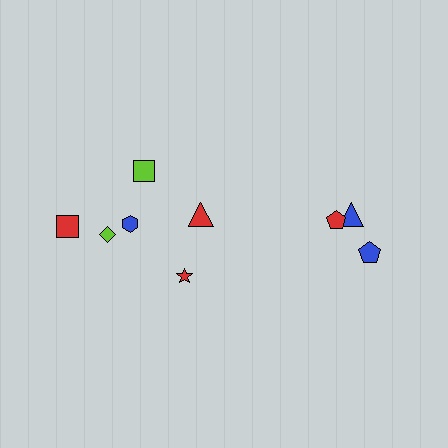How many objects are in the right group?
There are 3 objects.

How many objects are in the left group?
There are 6 objects.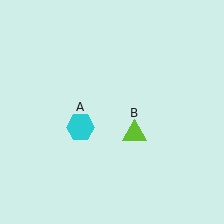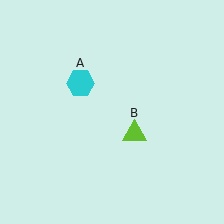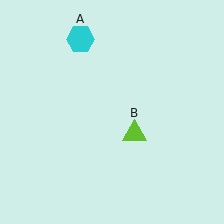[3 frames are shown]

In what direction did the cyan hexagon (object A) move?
The cyan hexagon (object A) moved up.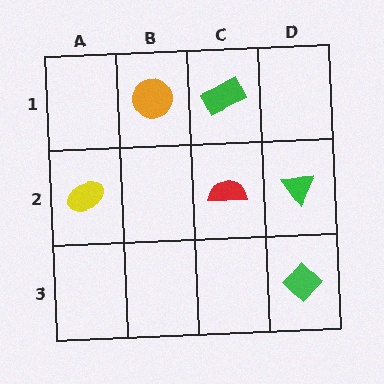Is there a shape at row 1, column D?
No, that cell is empty.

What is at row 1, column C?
A green rectangle.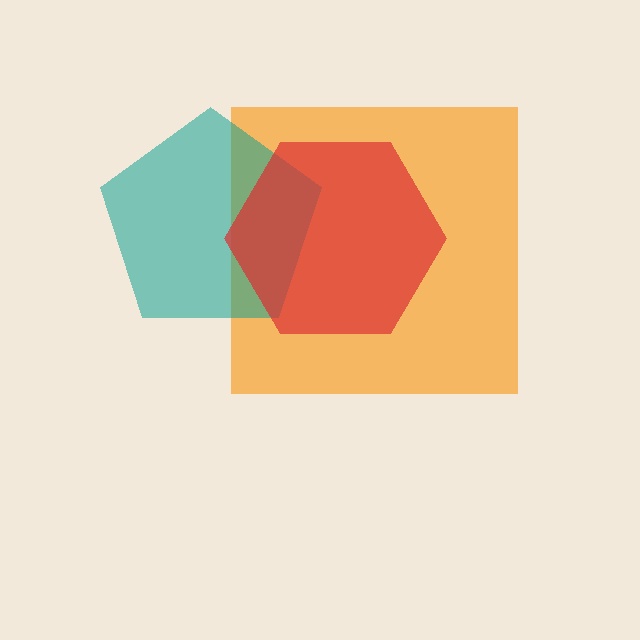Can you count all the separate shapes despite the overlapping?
Yes, there are 3 separate shapes.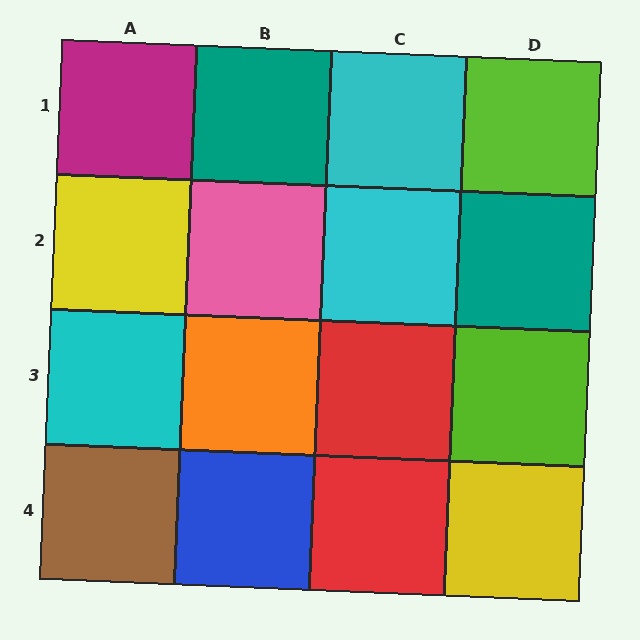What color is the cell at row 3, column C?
Red.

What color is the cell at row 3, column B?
Orange.